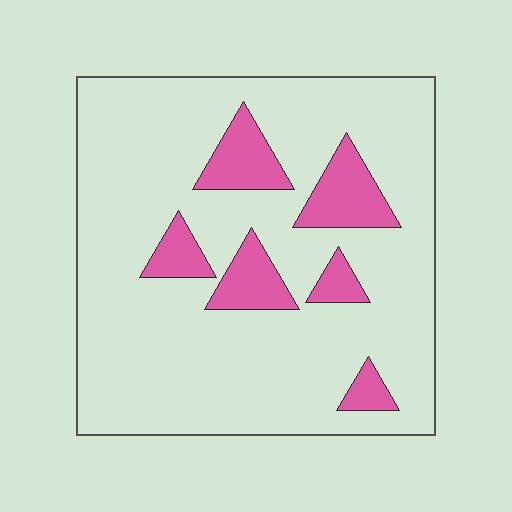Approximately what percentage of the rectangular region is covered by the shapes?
Approximately 15%.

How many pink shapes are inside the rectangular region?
6.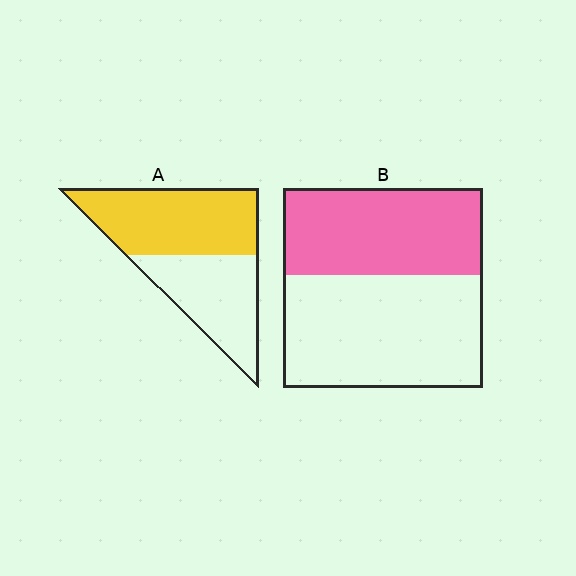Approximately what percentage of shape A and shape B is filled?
A is approximately 55% and B is approximately 45%.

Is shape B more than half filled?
No.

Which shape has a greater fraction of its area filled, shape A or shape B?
Shape A.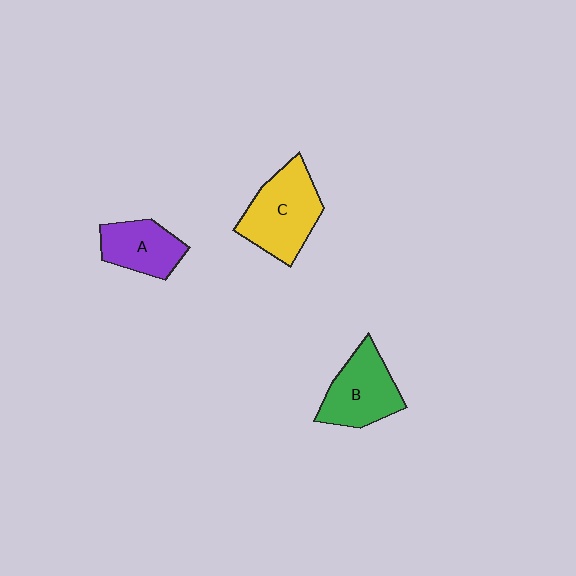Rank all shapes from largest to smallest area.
From largest to smallest: C (yellow), B (green), A (purple).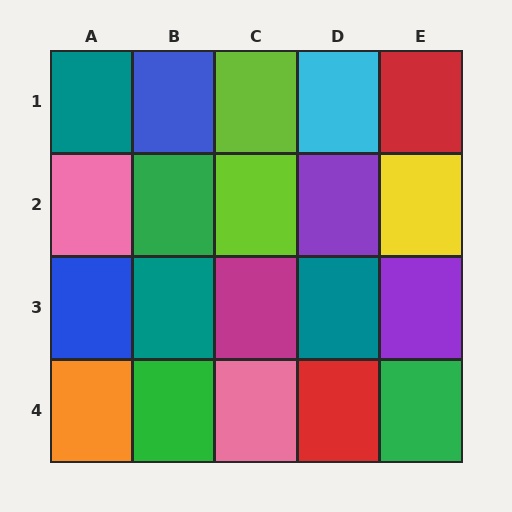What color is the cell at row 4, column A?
Orange.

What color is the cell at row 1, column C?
Lime.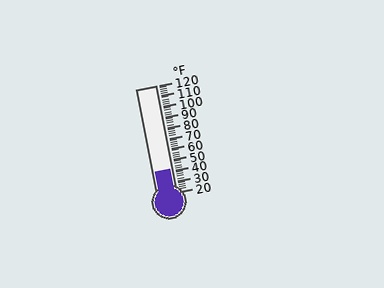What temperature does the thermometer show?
The thermometer shows approximately 42°F.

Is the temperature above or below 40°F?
The temperature is above 40°F.